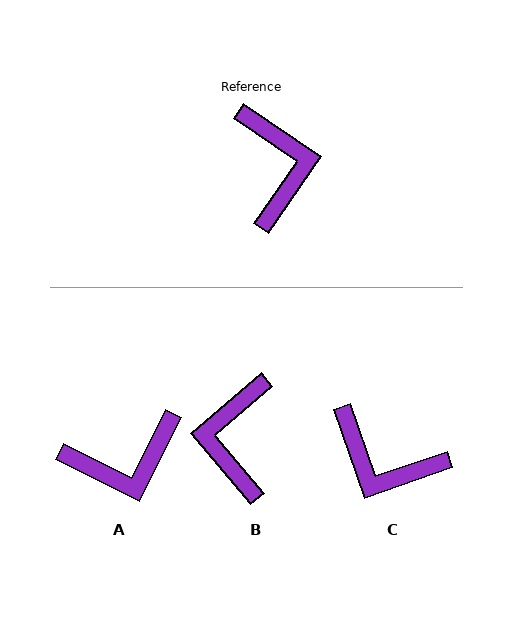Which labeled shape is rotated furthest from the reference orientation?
B, about 165 degrees away.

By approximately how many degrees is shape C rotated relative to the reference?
Approximately 127 degrees clockwise.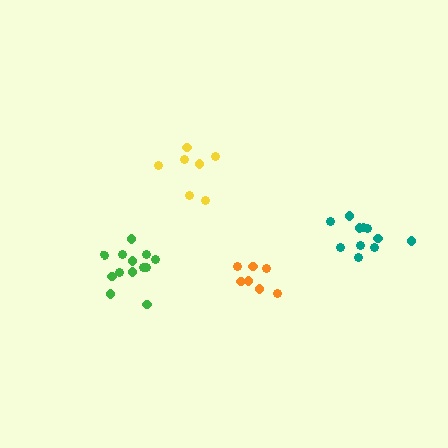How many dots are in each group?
Group 1: 13 dots, Group 2: 7 dots, Group 3: 7 dots, Group 4: 11 dots (38 total).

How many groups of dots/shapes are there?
There are 4 groups.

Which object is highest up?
The yellow cluster is topmost.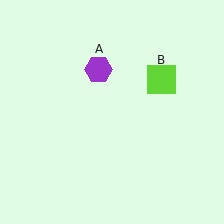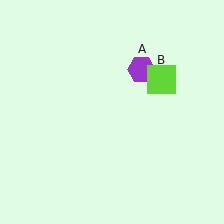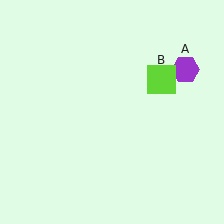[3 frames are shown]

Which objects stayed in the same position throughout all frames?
Lime square (object B) remained stationary.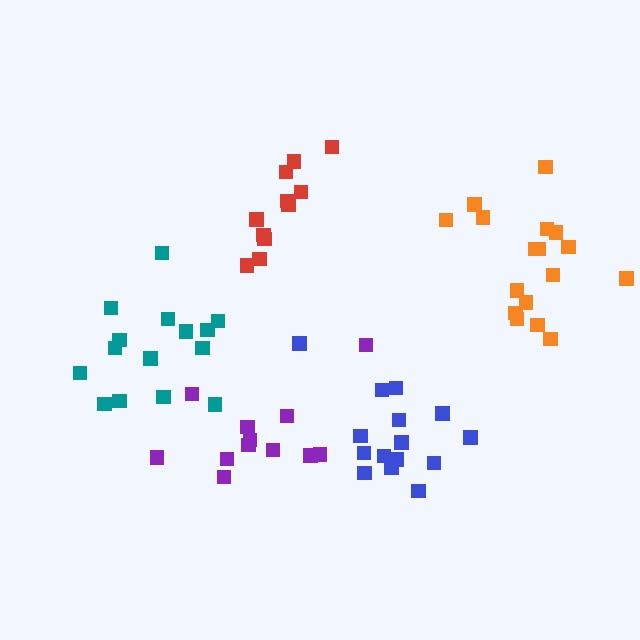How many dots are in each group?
Group 1: 11 dots, Group 2: 17 dots, Group 3: 15 dots, Group 4: 15 dots, Group 5: 12 dots (70 total).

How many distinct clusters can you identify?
There are 5 distinct clusters.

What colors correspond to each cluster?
The clusters are colored: red, orange, teal, blue, purple.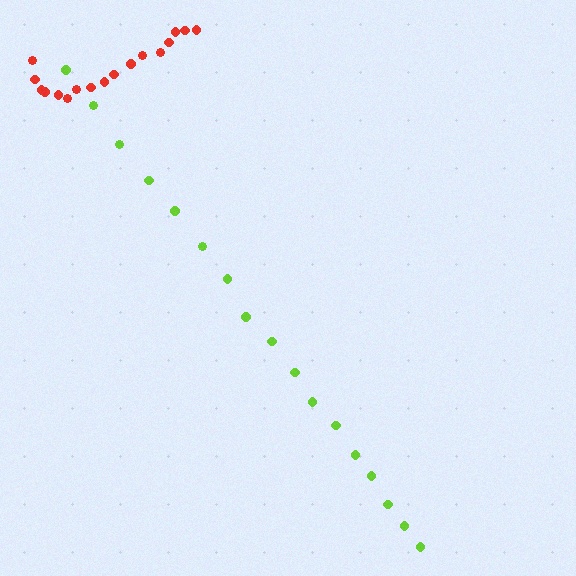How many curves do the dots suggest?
There are 2 distinct paths.